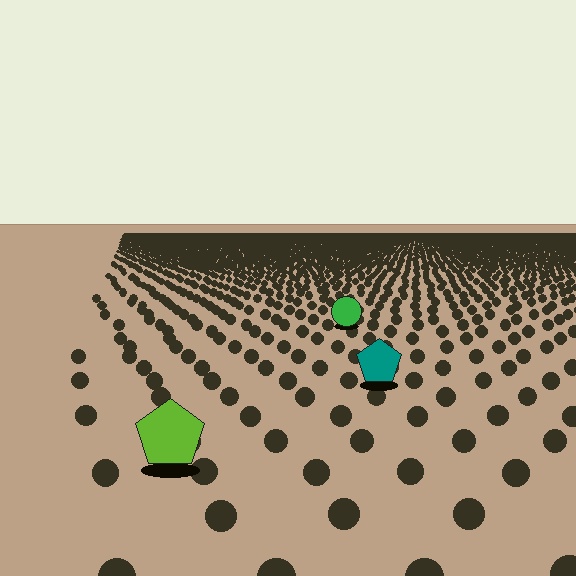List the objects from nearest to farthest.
From nearest to farthest: the lime pentagon, the teal pentagon, the green circle.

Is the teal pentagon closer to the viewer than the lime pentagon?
No. The lime pentagon is closer — you can tell from the texture gradient: the ground texture is coarser near it.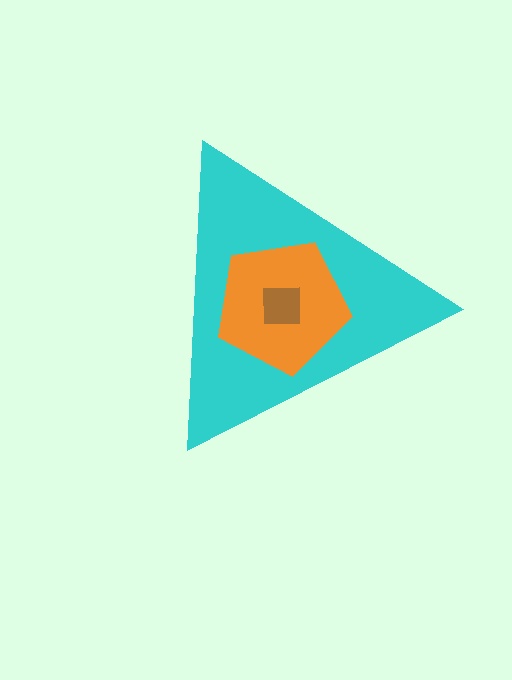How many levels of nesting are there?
3.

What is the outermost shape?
The cyan triangle.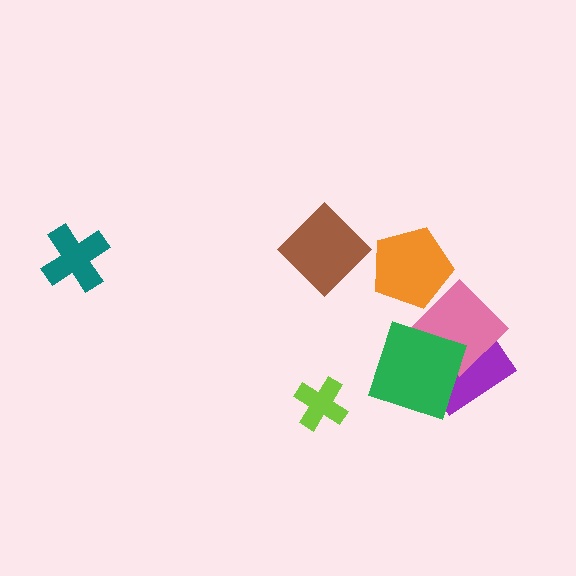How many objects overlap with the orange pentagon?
1 object overlaps with the orange pentagon.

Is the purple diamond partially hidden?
Yes, it is partially covered by another shape.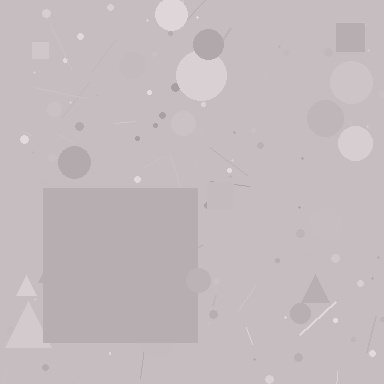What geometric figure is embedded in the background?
A square is embedded in the background.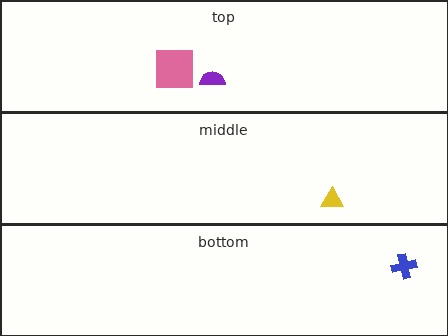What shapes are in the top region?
The purple semicircle, the pink square.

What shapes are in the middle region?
The yellow triangle.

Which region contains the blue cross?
The bottom region.